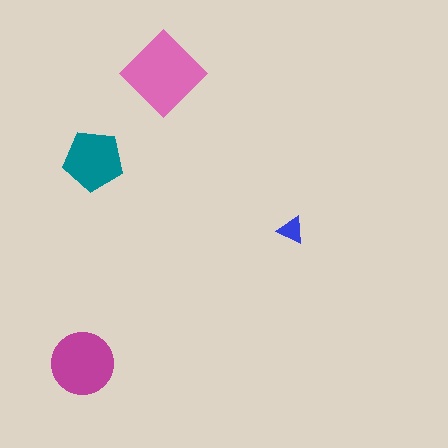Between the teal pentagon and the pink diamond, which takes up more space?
The pink diamond.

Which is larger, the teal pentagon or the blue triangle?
The teal pentagon.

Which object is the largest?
The pink diamond.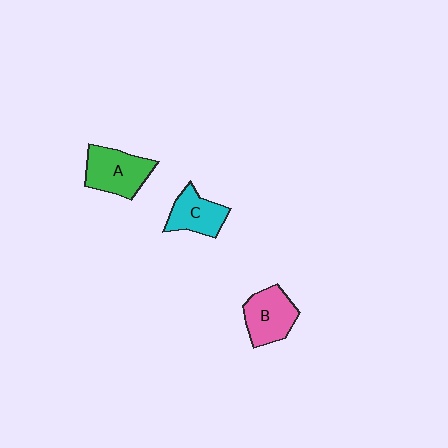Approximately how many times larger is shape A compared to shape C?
Approximately 1.3 times.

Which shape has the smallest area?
Shape C (cyan).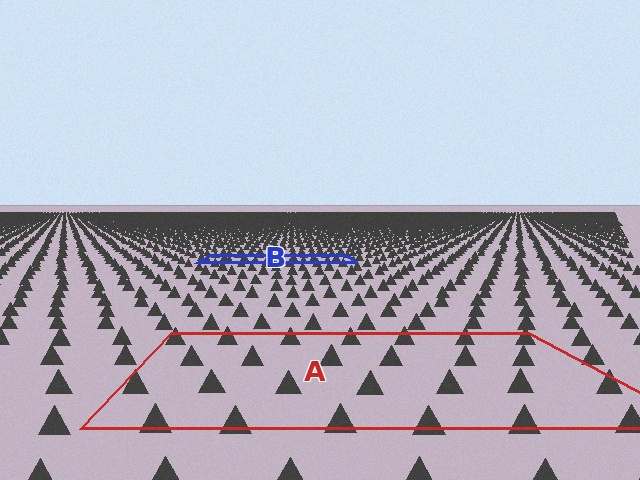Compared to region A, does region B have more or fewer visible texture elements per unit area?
Region B has more texture elements per unit area — they are packed more densely because it is farther away.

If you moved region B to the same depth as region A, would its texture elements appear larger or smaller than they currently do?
They would appear larger. At a closer depth, the same texture elements are projected at a bigger on-screen size.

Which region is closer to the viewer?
Region A is closer. The texture elements there are larger and more spread out.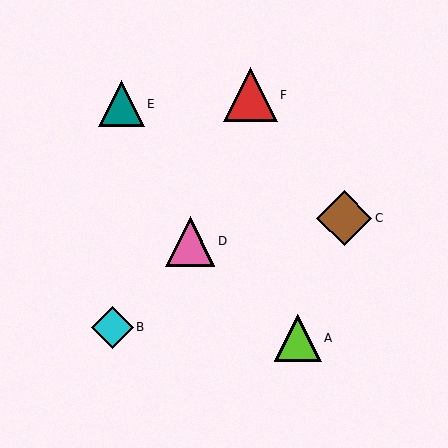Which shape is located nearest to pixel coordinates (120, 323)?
The cyan diamond (labeled B) at (112, 327) is nearest to that location.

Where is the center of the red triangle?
The center of the red triangle is at (250, 95).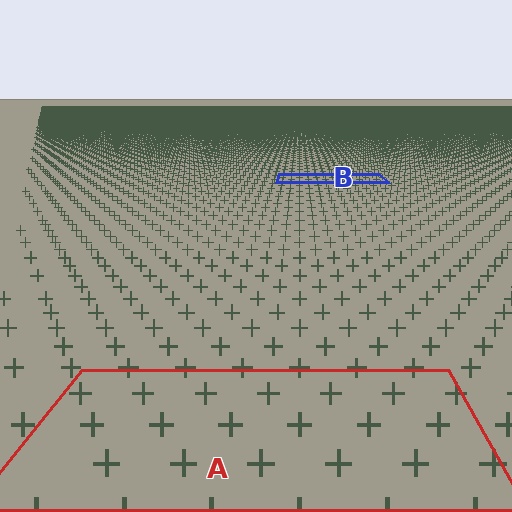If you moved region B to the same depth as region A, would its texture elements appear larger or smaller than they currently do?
They would appear larger. At a closer depth, the same texture elements are projected at a bigger on-screen size.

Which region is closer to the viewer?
Region A is closer. The texture elements there are larger and more spread out.